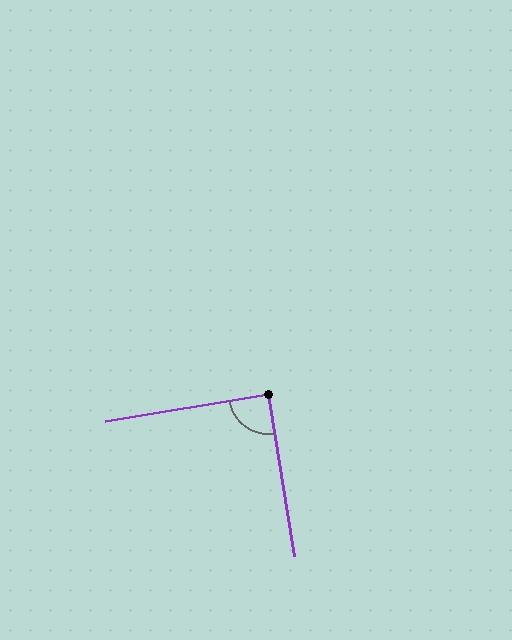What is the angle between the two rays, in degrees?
Approximately 89 degrees.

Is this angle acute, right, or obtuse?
It is approximately a right angle.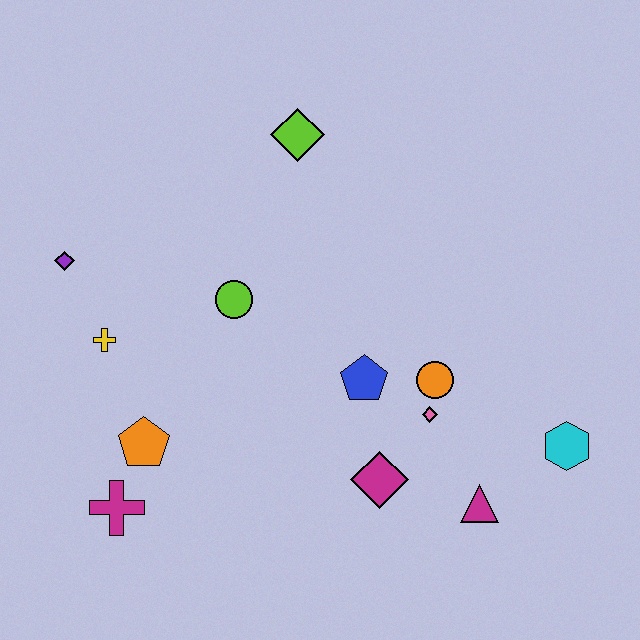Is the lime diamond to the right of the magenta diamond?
No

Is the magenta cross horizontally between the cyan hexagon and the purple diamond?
Yes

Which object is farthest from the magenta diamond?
The purple diamond is farthest from the magenta diamond.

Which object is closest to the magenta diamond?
The pink diamond is closest to the magenta diamond.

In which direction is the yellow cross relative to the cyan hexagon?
The yellow cross is to the left of the cyan hexagon.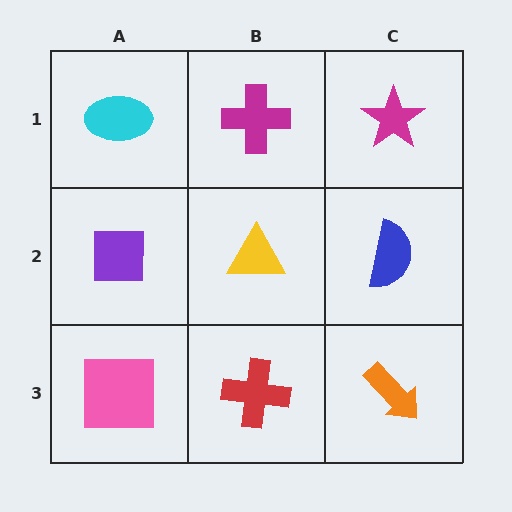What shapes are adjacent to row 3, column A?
A purple square (row 2, column A), a red cross (row 3, column B).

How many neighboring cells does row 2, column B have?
4.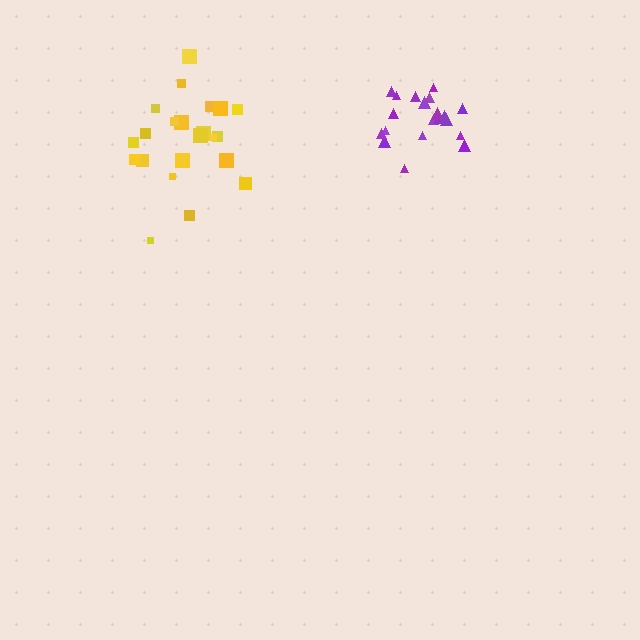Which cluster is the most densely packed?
Purple.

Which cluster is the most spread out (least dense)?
Yellow.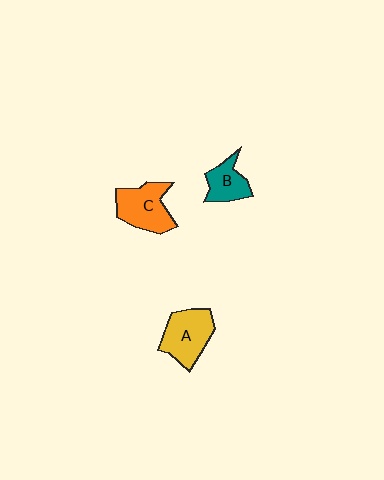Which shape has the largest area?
Shape A (yellow).